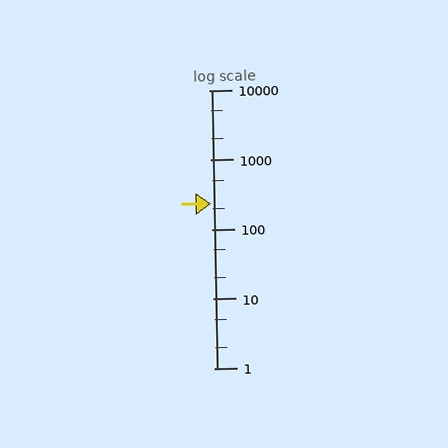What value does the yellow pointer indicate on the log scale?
The pointer indicates approximately 230.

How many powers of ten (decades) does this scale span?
The scale spans 4 decades, from 1 to 10000.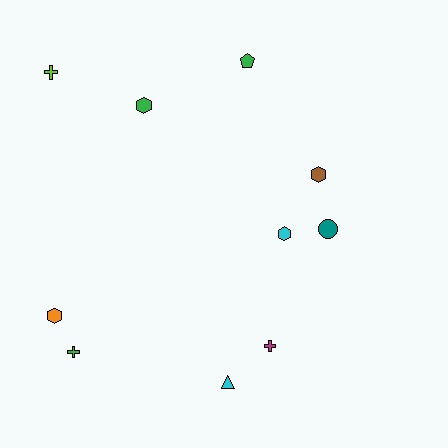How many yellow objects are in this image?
There are no yellow objects.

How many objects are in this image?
There are 10 objects.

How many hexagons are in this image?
There are 4 hexagons.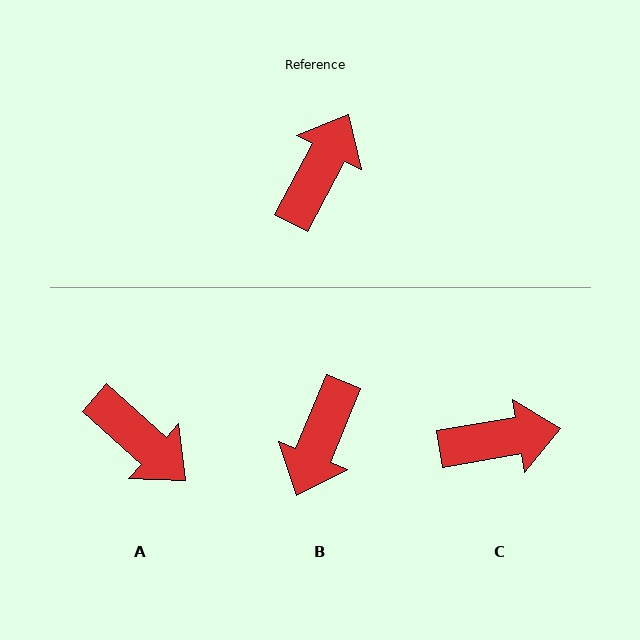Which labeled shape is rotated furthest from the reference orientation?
B, about 174 degrees away.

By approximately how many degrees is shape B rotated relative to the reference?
Approximately 174 degrees clockwise.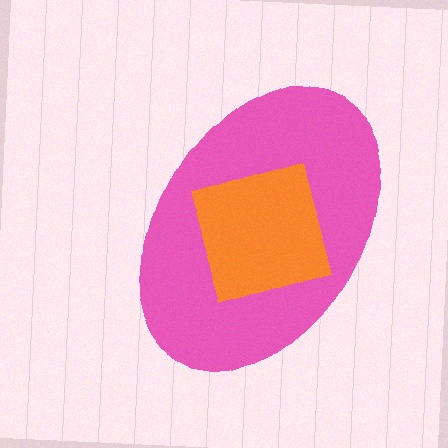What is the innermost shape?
The orange diamond.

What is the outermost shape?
The pink ellipse.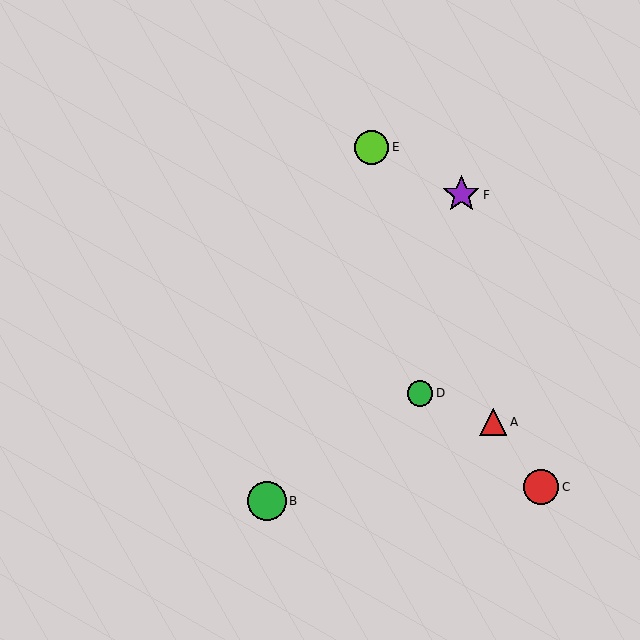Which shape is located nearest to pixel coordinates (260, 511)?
The green circle (labeled B) at (267, 501) is nearest to that location.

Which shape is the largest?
The green circle (labeled B) is the largest.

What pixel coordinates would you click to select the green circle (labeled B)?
Click at (267, 501) to select the green circle B.